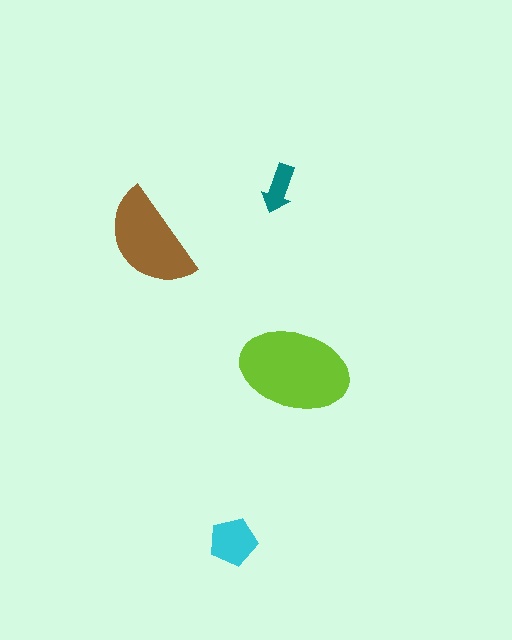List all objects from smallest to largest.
The teal arrow, the cyan pentagon, the brown semicircle, the lime ellipse.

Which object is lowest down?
The cyan pentagon is bottommost.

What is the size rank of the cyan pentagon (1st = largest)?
3rd.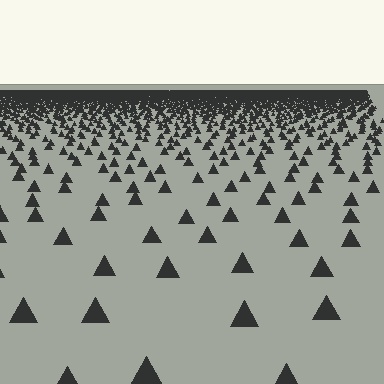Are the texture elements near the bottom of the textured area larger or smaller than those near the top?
Larger. Near the bottom, elements are closer to the viewer and appear at a bigger on-screen size.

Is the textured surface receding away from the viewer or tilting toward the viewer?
The surface is receding away from the viewer. Texture elements get smaller and denser toward the top.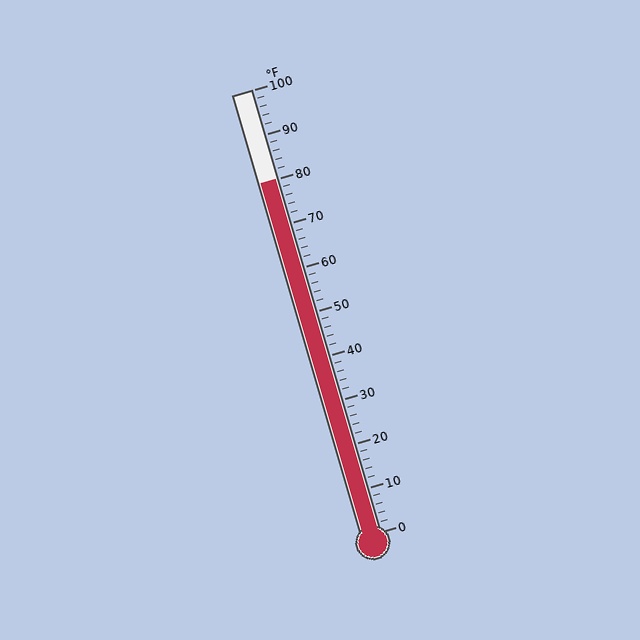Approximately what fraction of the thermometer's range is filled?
The thermometer is filled to approximately 80% of its range.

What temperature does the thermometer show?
The thermometer shows approximately 80°F.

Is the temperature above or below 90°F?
The temperature is below 90°F.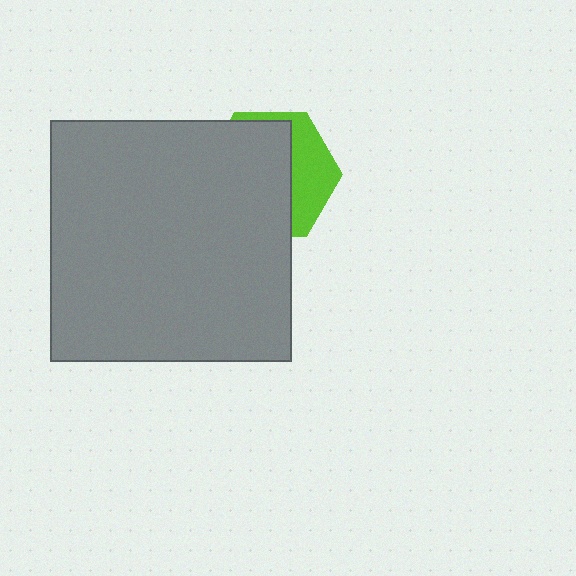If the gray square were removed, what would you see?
You would see the complete lime hexagon.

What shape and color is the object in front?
The object in front is a gray square.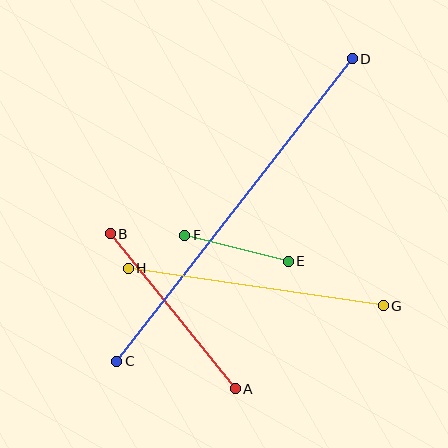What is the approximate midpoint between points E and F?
The midpoint is at approximately (237, 248) pixels.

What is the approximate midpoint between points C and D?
The midpoint is at approximately (234, 210) pixels.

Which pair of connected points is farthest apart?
Points C and D are farthest apart.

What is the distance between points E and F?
The distance is approximately 107 pixels.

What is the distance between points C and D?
The distance is approximately 384 pixels.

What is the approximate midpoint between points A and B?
The midpoint is at approximately (173, 311) pixels.